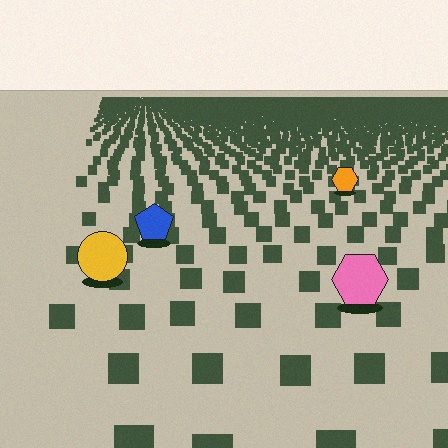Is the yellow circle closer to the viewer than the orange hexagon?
Yes. The yellow circle is closer — you can tell from the texture gradient: the ground texture is coarser near it.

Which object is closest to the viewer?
The pink hexagon is closest. The texture marks near it are larger and more spread out.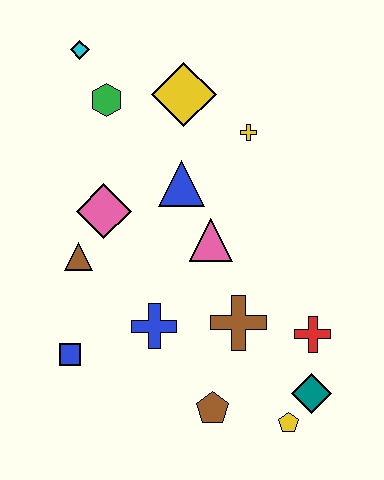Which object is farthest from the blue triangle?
The yellow pentagon is farthest from the blue triangle.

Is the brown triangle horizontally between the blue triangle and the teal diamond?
No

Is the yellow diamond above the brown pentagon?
Yes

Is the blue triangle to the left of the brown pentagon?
Yes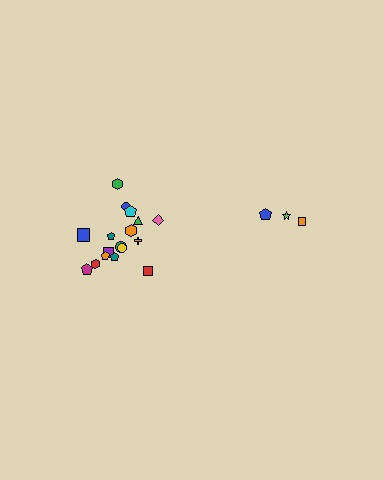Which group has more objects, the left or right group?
The left group.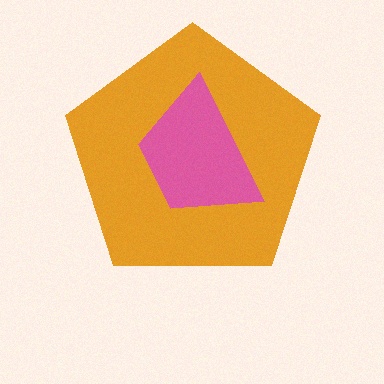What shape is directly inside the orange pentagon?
The pink trapezoid.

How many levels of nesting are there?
2.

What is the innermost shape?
The pink trapezoid.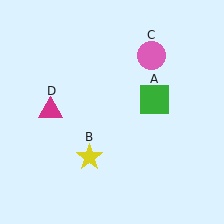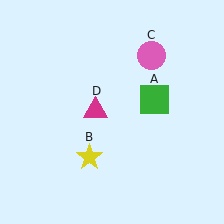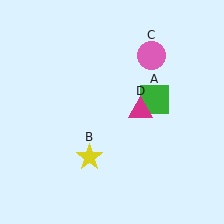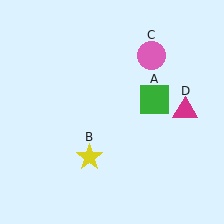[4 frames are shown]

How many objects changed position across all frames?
1 object changed position: magenta triangle (object D).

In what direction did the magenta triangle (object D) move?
The magenta triangle (object D) moved right.